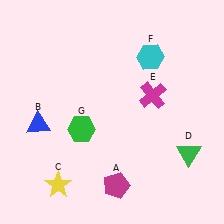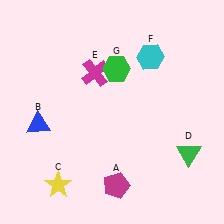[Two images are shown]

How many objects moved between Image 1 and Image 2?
2 objects moved between the two images.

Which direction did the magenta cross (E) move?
The magenta cross (E) moved left.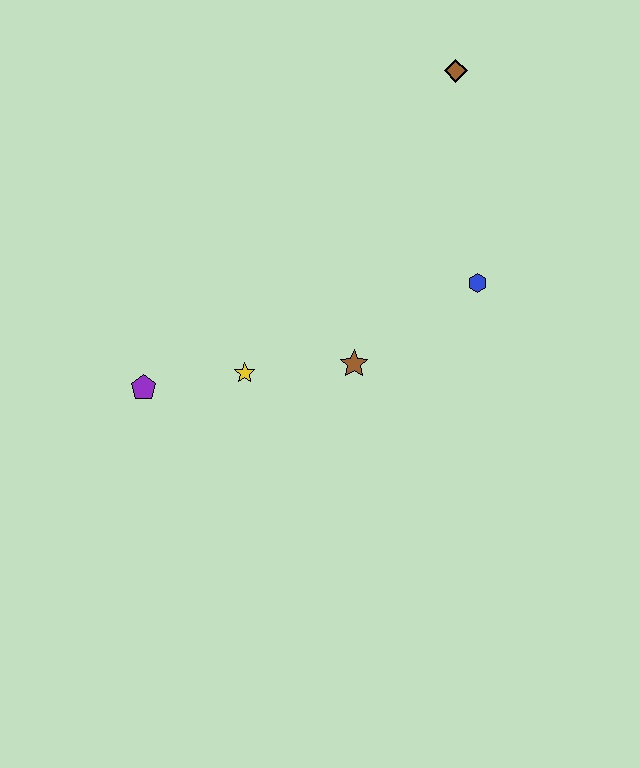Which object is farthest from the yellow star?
The brown diamond is farthest from the yellow star.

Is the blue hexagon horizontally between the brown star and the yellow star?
No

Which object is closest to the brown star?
The yellow star is closest to the brown star.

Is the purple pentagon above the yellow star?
No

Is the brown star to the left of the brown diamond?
Yes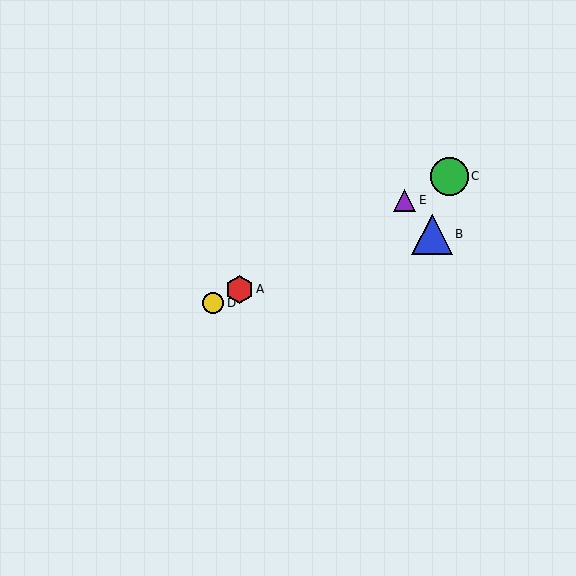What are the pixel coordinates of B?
Object B is at (432, 234).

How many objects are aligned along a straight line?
4 objects (A, C, D, E) are aligned along a straight line.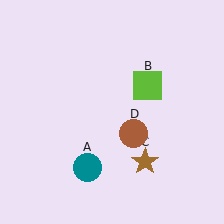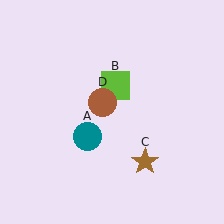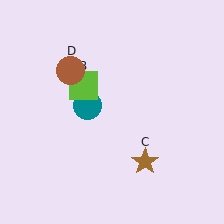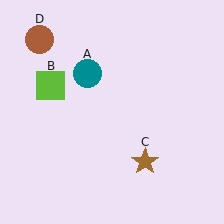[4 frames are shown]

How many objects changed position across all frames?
3 objects changed position: teal circle (object A), lime square (object B), brown circle (object D).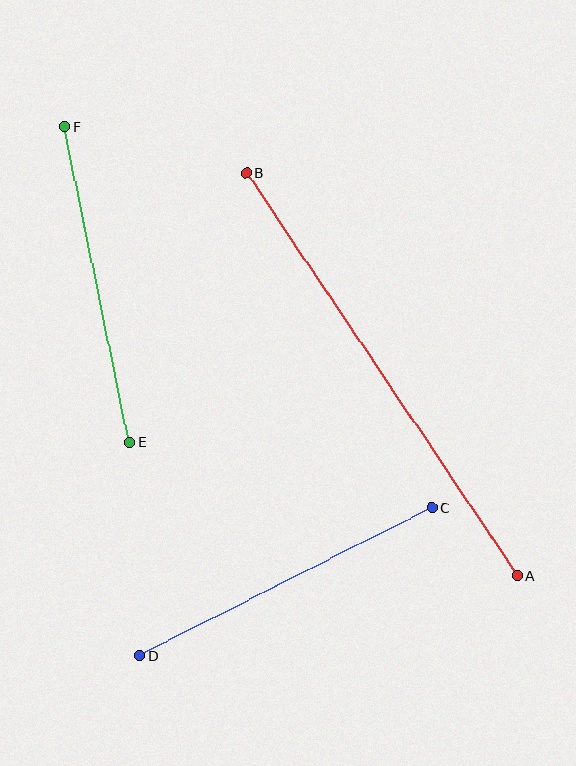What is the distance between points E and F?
The distance is approximately 323 pixels.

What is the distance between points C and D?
The distance is approximately 327 pixels.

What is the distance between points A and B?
The distance is approximately 486 pixels.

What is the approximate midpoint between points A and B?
The midpoint is at approximately (382, 375) pixels.